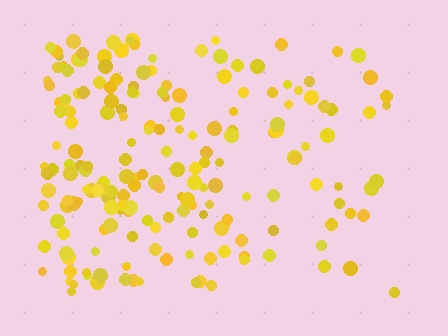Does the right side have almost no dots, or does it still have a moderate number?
Still a moderate number, just noticeably fewer than the left.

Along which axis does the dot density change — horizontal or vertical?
Horizontal.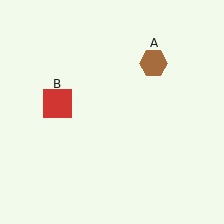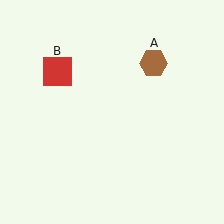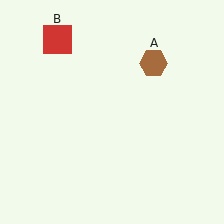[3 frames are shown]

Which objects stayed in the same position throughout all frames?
Brown hexagon (object A) remained stationary.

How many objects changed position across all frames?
1 object changed position: red square (object B).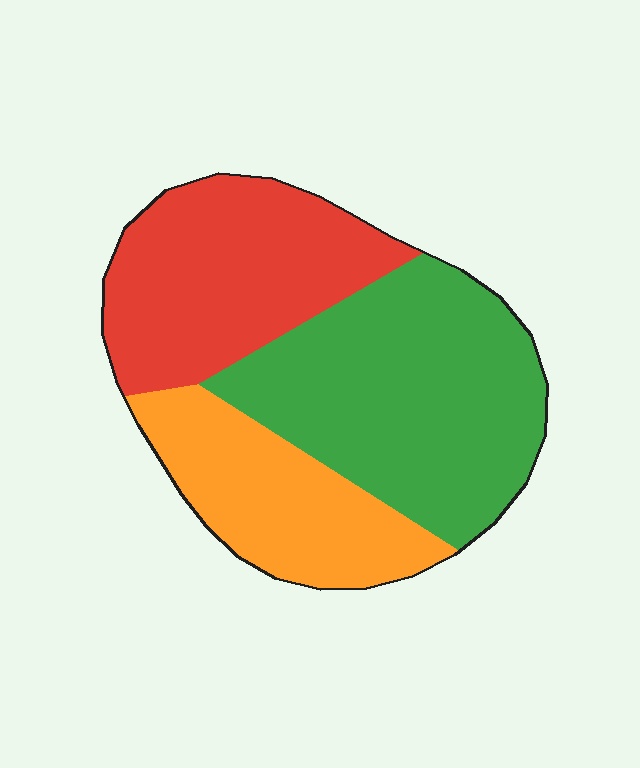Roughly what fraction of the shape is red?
Red covers around 30% of the shape.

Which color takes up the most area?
Green, at roughly 45%.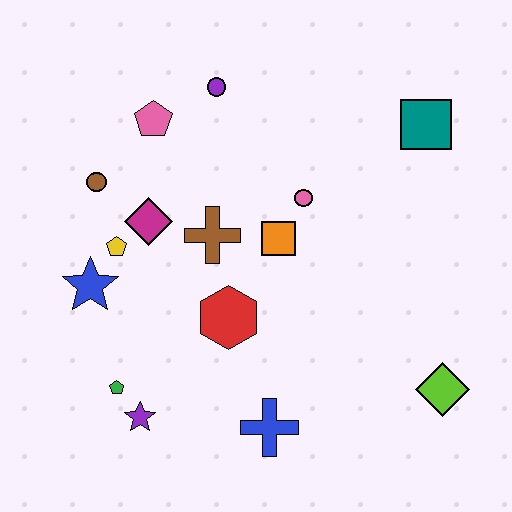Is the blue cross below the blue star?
Yes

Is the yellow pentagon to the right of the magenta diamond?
No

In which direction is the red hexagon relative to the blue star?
The red hexagon is to the right of the blue star.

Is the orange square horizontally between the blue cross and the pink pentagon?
No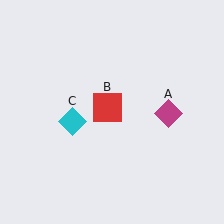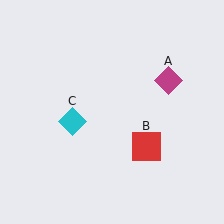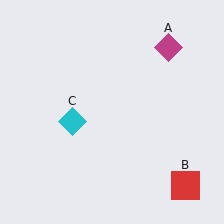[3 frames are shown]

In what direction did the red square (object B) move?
The red square (object B) moved down and to the right.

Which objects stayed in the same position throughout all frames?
Cyan diamond (object C) remained stationary.